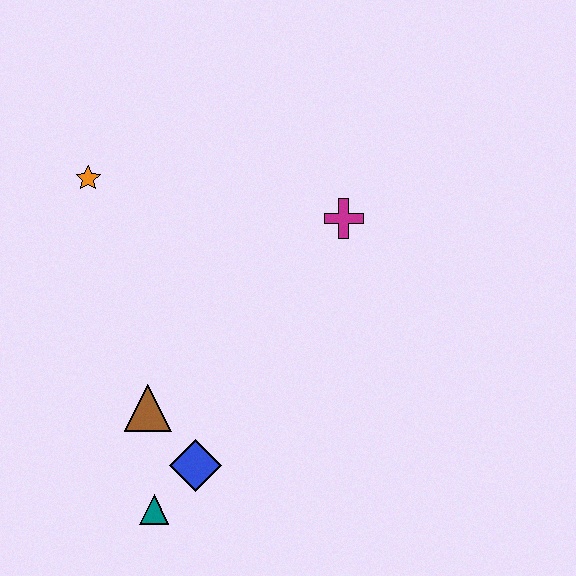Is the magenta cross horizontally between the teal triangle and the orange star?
No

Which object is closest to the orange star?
The brown triangle is closest to the orange star.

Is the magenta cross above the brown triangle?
Yes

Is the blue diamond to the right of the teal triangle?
Yes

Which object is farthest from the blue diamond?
The orange star is farthest from the blue diamond.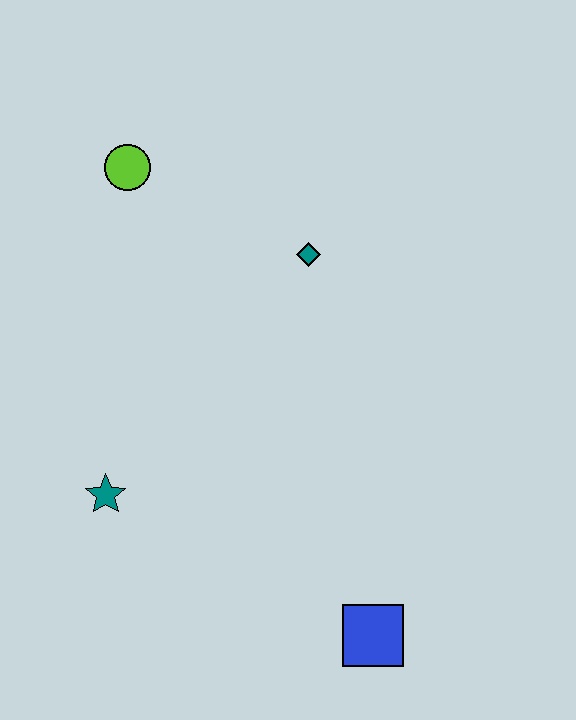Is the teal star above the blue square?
Yes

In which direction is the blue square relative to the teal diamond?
The blue square is below the teal diamond.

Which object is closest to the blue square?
The teal star is closest to the blue square.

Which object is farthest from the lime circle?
The blue square is farthest from the lime circle.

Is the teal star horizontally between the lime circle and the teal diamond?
No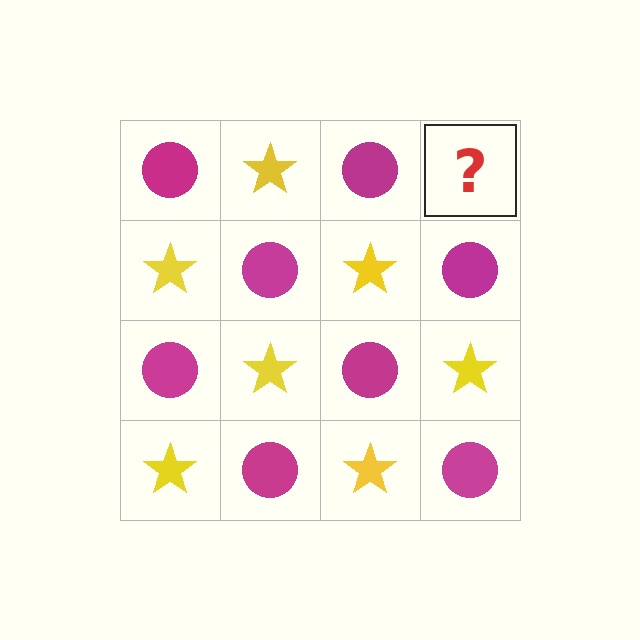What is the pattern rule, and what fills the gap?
The rule is that it alternates magenta circle and yellow star in a checkerboard pattern. The gap should be filled with a yellow star.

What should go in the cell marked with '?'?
The missing cell should contain a yellow star.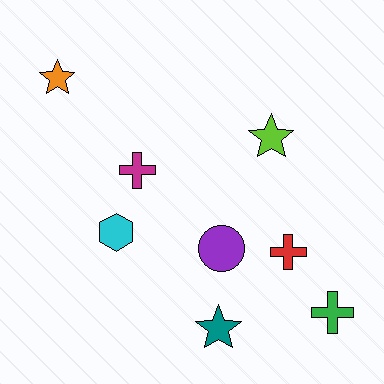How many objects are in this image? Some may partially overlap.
There are 8 objects.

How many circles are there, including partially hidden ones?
There is 1 circle.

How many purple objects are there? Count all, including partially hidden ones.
There is 1 purple object.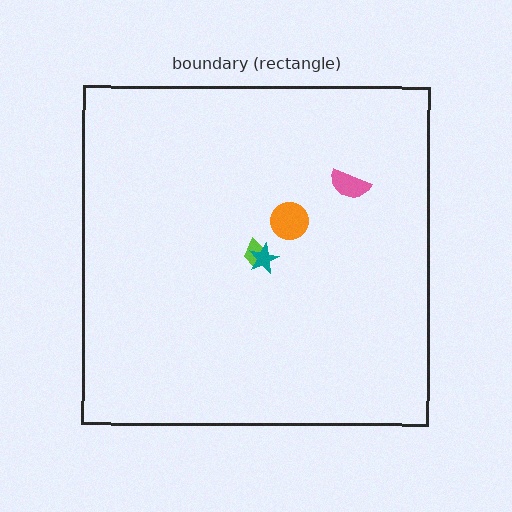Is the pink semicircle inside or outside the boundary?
Inside.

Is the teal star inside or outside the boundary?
Inside.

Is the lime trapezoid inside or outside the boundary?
Inside.